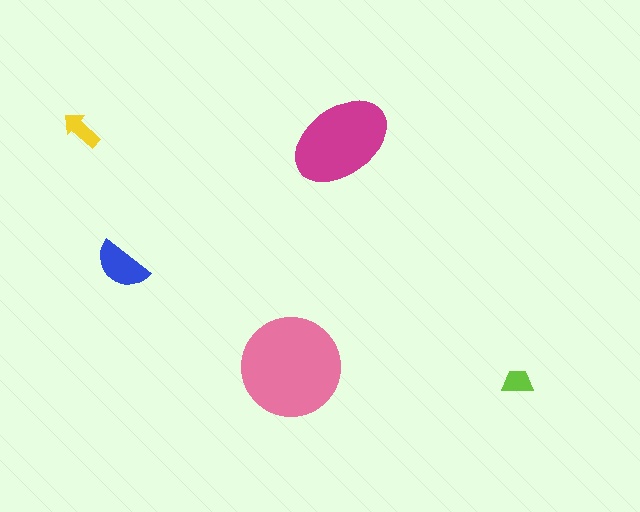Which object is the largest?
The pink circle.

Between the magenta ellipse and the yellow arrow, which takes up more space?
The magenta ellipse.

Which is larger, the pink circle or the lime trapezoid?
The pink circle.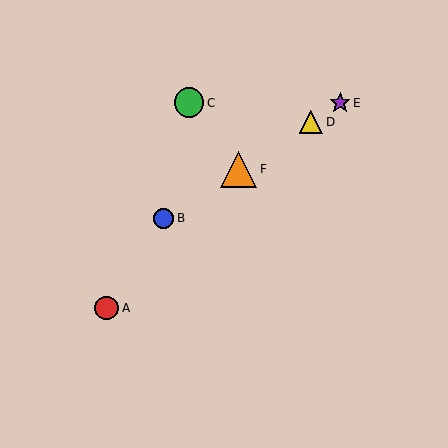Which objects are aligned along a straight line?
Objects B, D, E, F are aligned along a straight line.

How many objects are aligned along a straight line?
4 objects (B, D, E, F) are aligned along a straight line.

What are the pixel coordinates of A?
Object A is at (107, 308).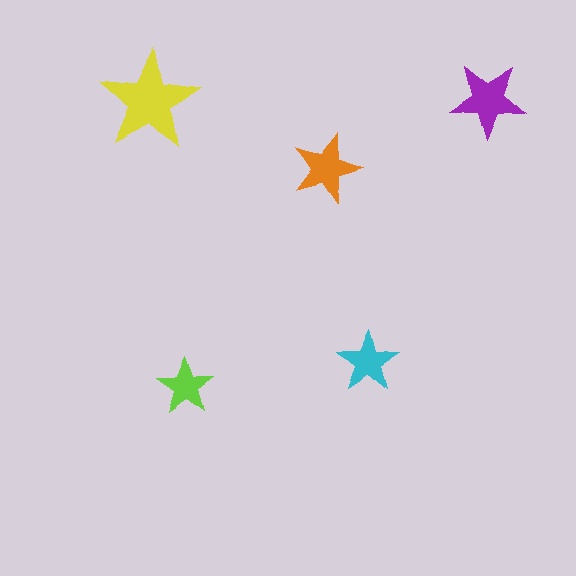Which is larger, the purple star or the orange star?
The purple one.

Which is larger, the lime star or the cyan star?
The cyan one.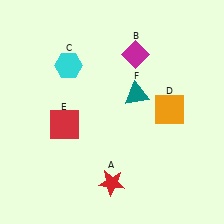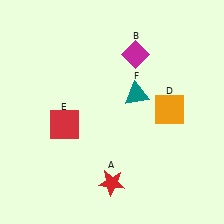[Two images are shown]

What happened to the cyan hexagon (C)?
The cyan hexagon (C) was removed in Image 2. It was in the top-left area of Image 1.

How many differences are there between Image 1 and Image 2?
There is 1 difference between the two images.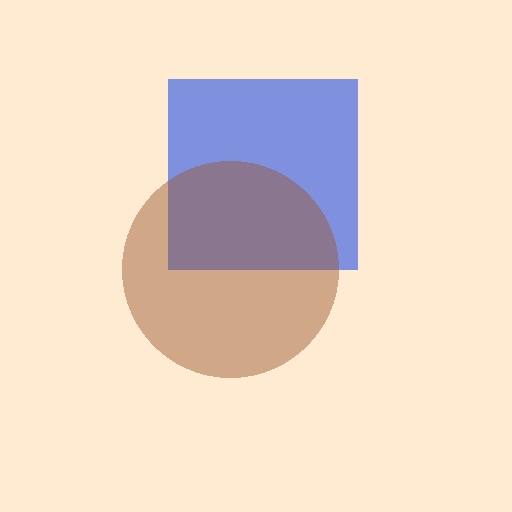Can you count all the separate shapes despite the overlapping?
Yes, there are 2 separate shapes.